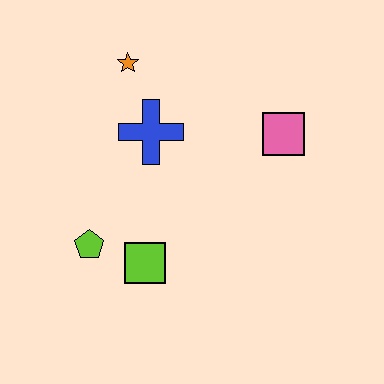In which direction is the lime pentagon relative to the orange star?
The lime pentagon is below the orange star.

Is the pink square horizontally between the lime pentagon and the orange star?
No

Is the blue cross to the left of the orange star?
No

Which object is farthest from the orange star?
The lime square is farthest from the orange star.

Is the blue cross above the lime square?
Yes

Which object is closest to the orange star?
The blue cross is closest to the orange star.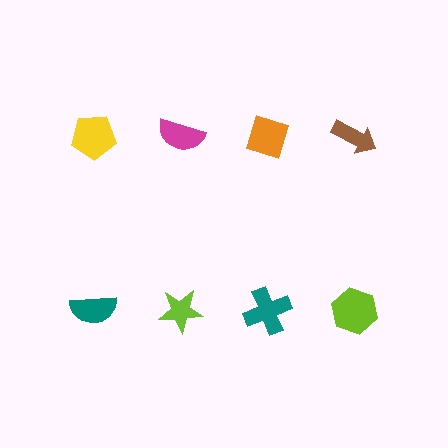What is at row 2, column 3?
A teal cross.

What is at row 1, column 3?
An orange diamond.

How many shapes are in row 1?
4 shapes.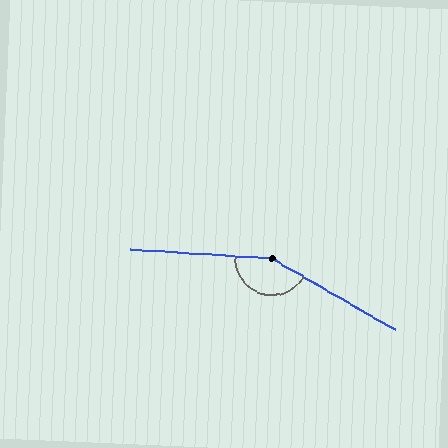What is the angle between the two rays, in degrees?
Approximately 154 degrees.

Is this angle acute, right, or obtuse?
It is obtuse.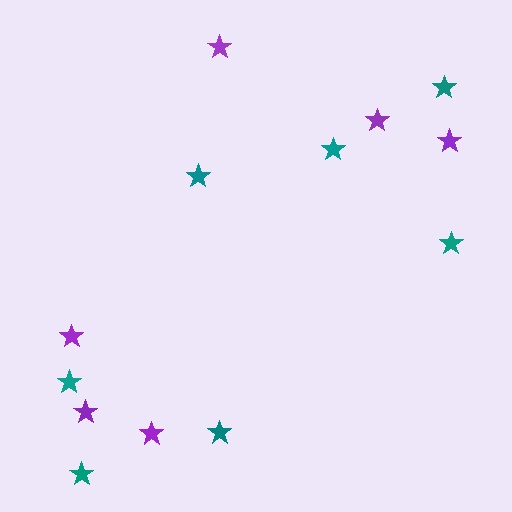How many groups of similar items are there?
There are 2 groups: one group of teal stars (7) and one group of purple stars (6).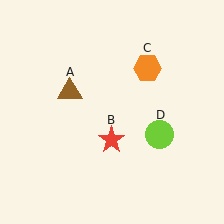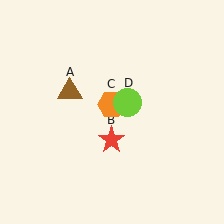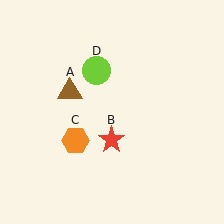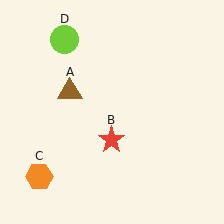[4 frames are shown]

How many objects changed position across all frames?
2 objects changed position: orange hexagon (object C), lime circle (object D).